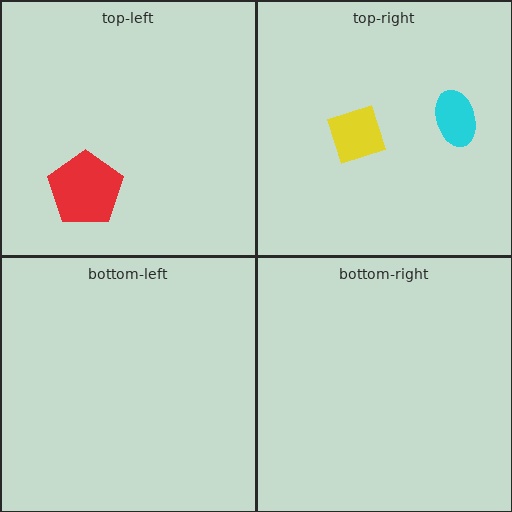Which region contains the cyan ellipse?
The top-right region.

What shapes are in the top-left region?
The red pentagon.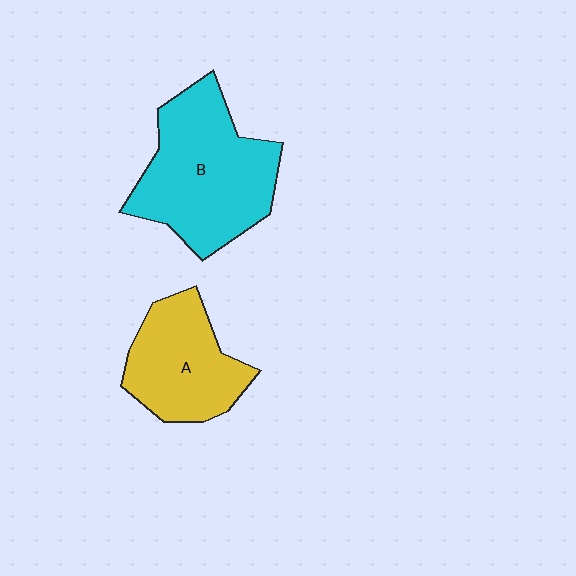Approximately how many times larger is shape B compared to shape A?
Approximately 1.5 times.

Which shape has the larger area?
Shape B (cyan).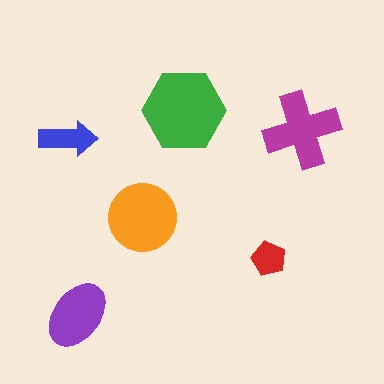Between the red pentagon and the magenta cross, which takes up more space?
The magenta cross.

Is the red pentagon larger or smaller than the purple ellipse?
Smaller.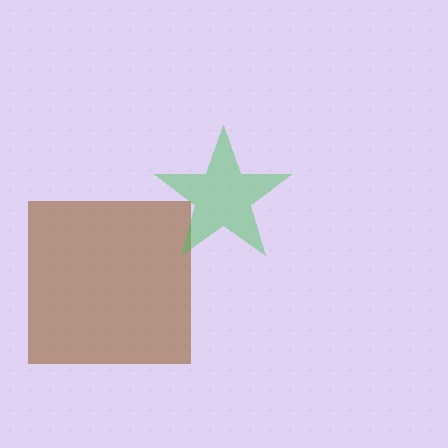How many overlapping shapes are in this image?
There are 2 overlapping shapes in the image.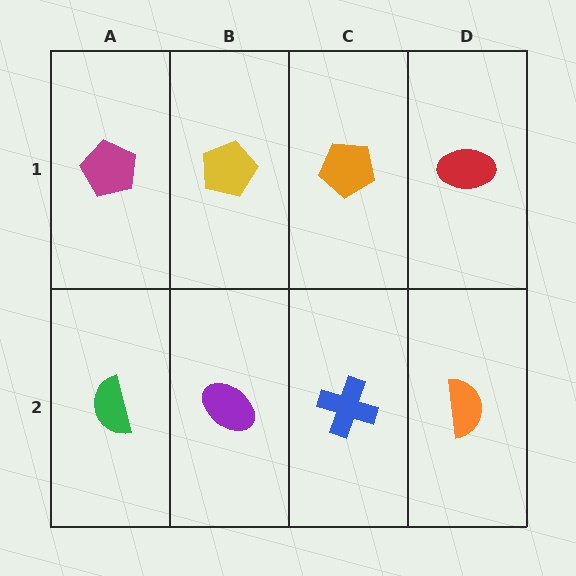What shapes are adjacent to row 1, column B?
A purple ellipse (row 2, column B), a magenta pentagon (row 1, column A), an orange pentagon (row 1, column C).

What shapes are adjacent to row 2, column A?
A magenta pentagon (row 1, column A), a purple ellipse (row 2, column B).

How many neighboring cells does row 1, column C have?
3.